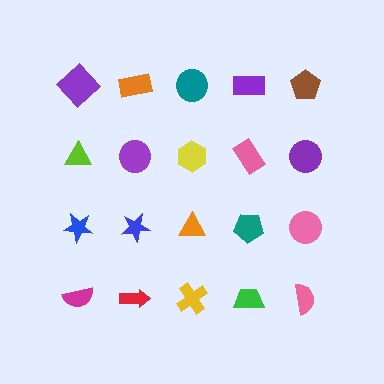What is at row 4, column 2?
A red arrow.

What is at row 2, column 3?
A yellow hexagon.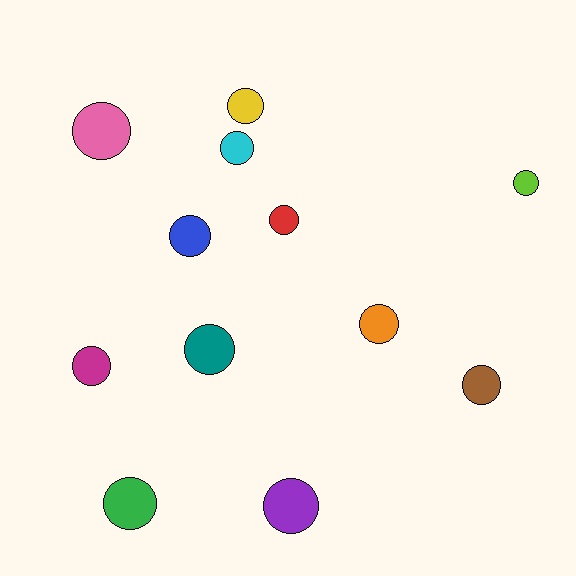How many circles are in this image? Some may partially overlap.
There are 12 circles.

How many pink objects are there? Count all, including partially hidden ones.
There is 1 pink object.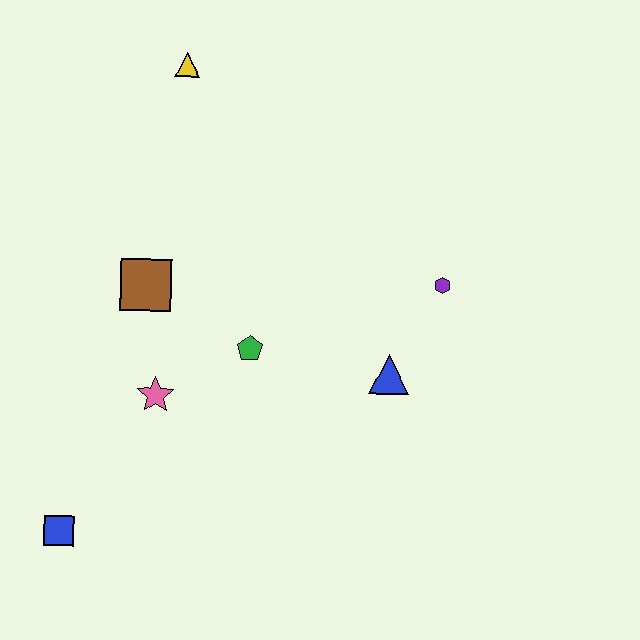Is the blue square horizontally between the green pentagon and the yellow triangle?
No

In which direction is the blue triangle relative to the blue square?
The blue triangle is to the right of the blue square.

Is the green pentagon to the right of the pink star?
Yes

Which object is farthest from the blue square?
The yellow triangle is farthest from the blue square.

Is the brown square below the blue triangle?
No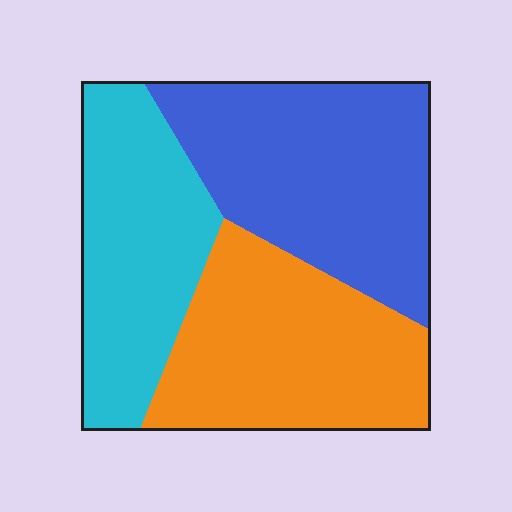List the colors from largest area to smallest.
From largest to smallest: blue, orange, cyan.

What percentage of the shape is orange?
Orange covers 34% of the shape.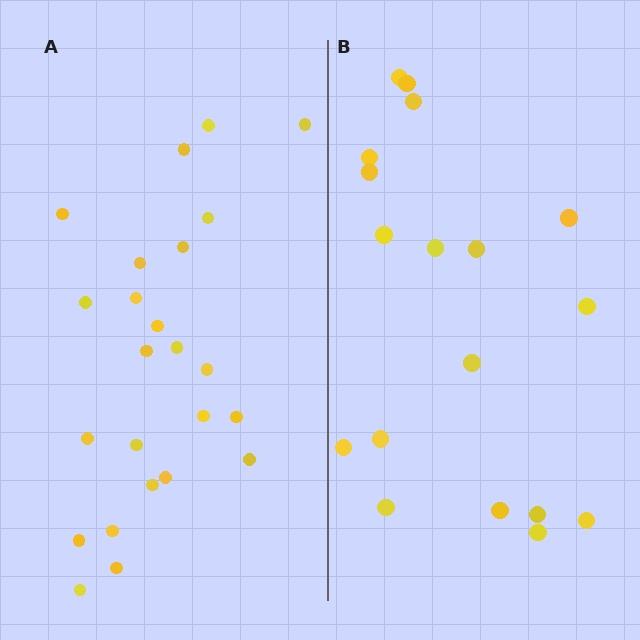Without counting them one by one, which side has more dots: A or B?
Region A (the left region) has more dots.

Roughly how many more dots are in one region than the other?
Region A has about 6 more dots than region B.